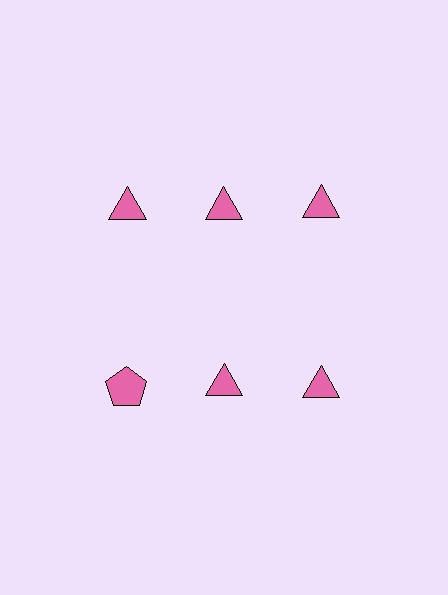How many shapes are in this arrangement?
There are 6 shapes arranged in a grid pattern.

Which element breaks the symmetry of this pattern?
The pink pentagon in the second row, leftmost column breaks the symmetry. All other shapes are pink triangles.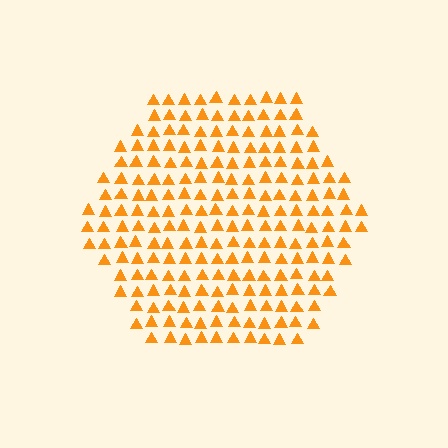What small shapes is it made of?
It is made of small triangles.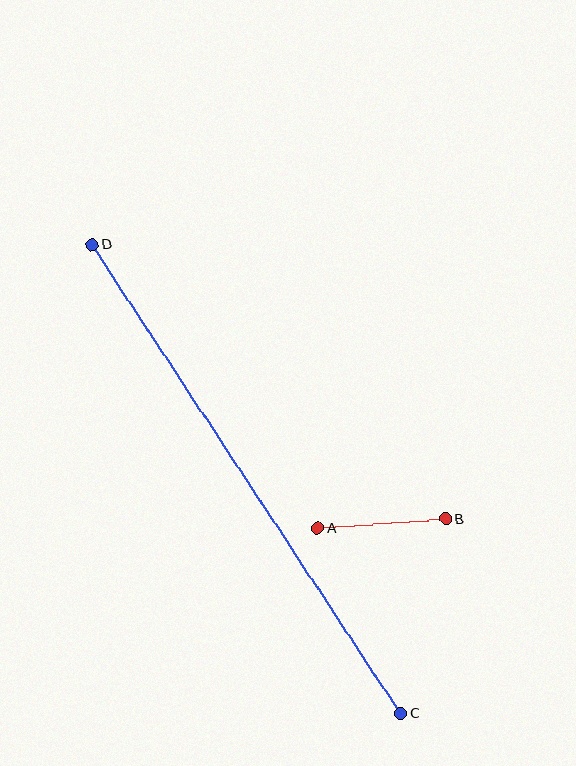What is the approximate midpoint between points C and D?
The midpoint is at approximately (246, 479) pixels.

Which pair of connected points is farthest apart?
Points C and D are farthest apart.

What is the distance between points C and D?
The distance is approximately 561 pixels.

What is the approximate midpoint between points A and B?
The midpoint is at approximately (382, 524) pixels.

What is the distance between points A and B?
The distance is approximately 129 pixels.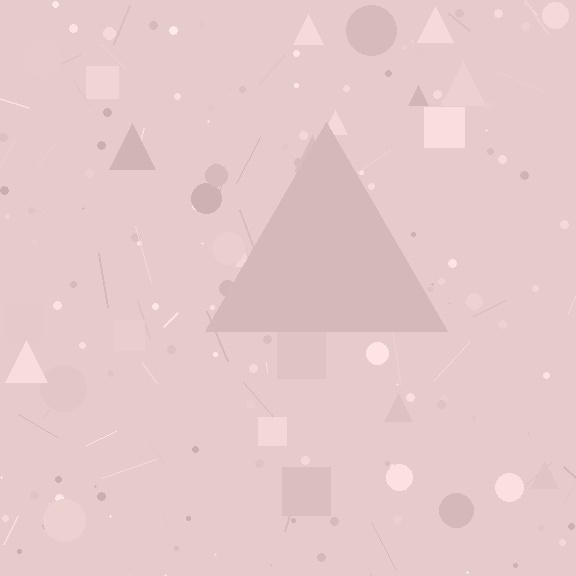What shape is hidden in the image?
A triangle is hidden in the image.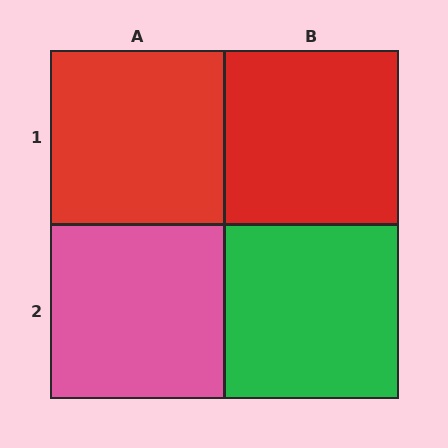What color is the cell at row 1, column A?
Red.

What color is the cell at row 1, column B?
Red.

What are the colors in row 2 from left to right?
Pink, green.